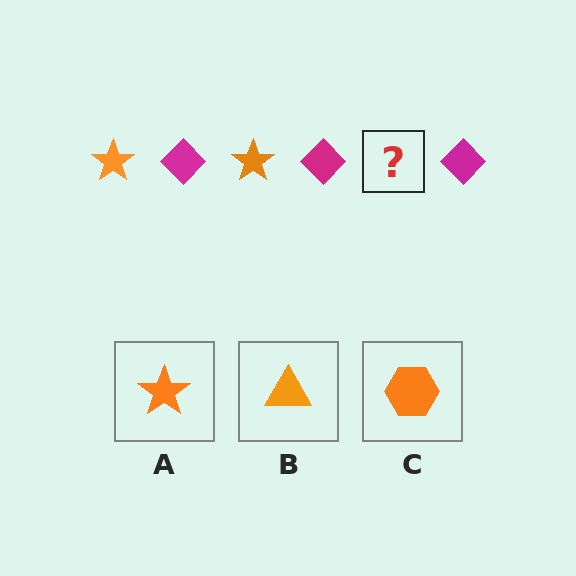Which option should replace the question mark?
Option A.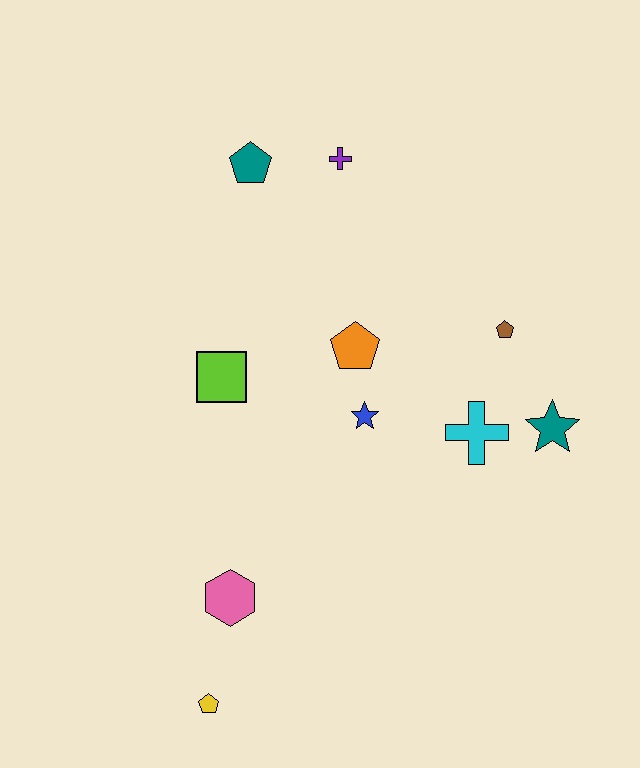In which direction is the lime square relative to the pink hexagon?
The lime square is above the pink hexagon.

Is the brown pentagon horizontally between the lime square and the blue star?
No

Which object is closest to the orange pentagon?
The blue star is closest to the orange pentagon.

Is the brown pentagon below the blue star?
No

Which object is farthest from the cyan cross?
The yellow pentagon is farthest from the cyan cross.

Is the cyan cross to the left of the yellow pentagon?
No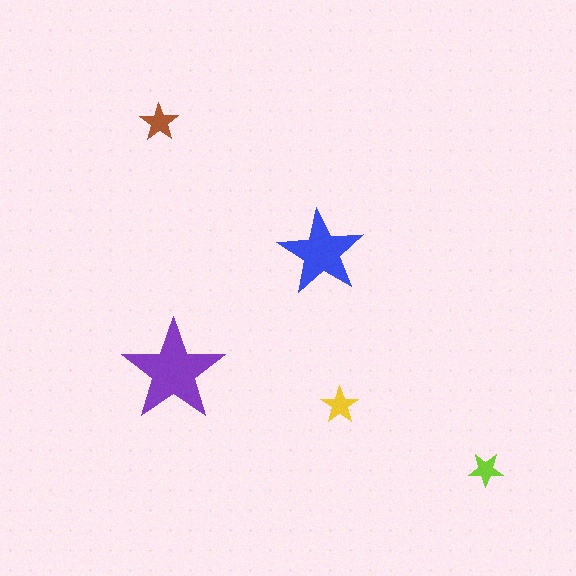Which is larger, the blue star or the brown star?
The blue one.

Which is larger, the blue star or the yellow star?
The blue one.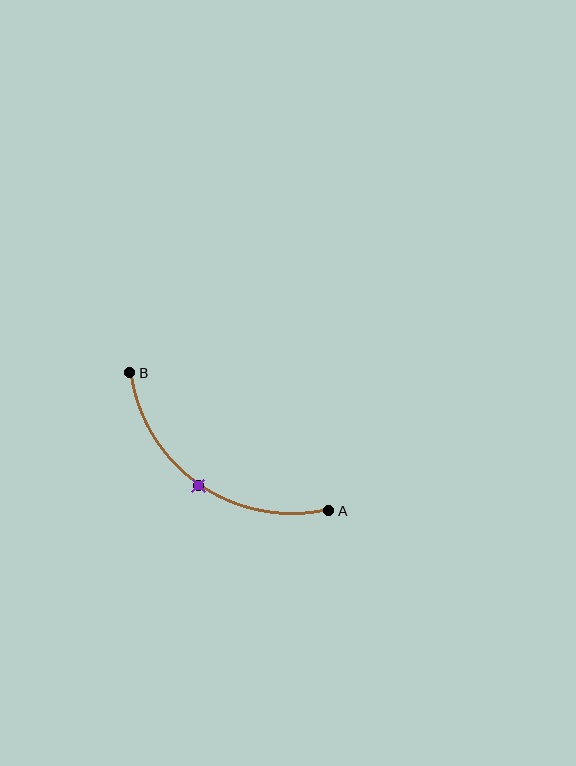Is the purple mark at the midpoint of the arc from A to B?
Yes. The purple mark lies on the arc at equal arc-length from both A and B — it is the arc midpoint.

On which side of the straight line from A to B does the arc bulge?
The arc bulges below and to the left of the straight line connecting A and B.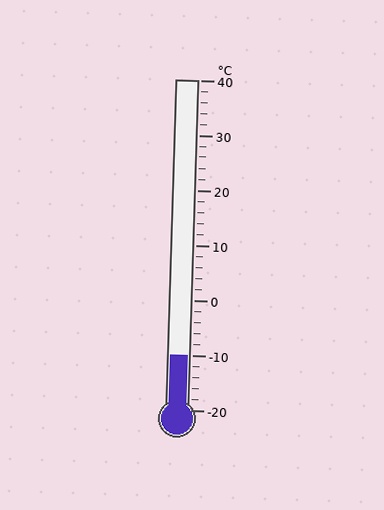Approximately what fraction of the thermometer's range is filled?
The thermometer is filled to approximately 15% of its range.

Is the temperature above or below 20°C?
The temperature is below 20°C.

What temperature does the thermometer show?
The thermometer shows approximately -10°C.